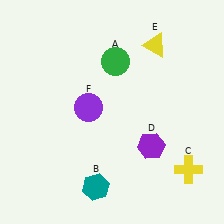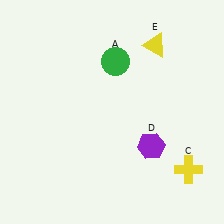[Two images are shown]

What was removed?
The purple circle (F), the teal hexagon (B) were removed in Image 2.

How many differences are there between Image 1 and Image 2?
There are 2 differences between the two images.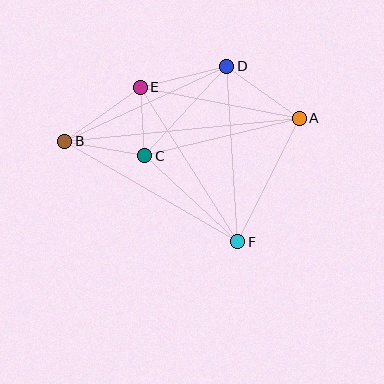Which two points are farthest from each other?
Points A and B are farthest from each other.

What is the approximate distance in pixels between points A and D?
The distance between A and D is approximately 89 pixels.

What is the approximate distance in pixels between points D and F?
The distance between D and F is approximately 176 pixels.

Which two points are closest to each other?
Points C and E are closest to each other.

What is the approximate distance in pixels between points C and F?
The distance between C and F is approximately 127 pixels.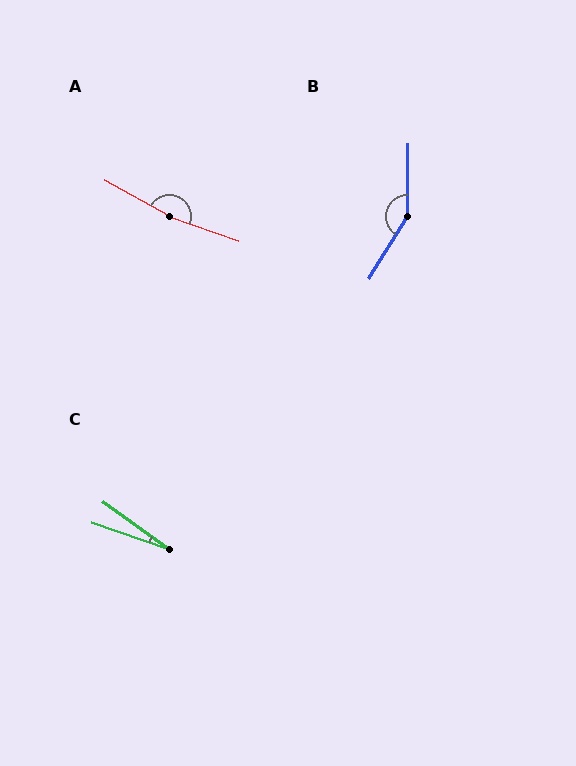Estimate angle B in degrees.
Approximately 148 degrees.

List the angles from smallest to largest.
C (17°), B (148°), A (170°).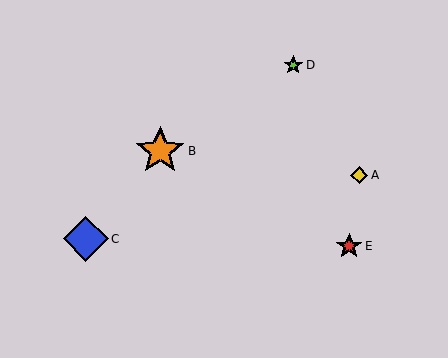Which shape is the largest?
The orange star (labeled B) is the largest.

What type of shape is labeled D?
Shape D is a lime star.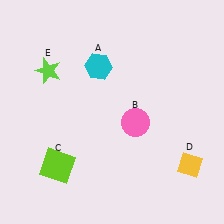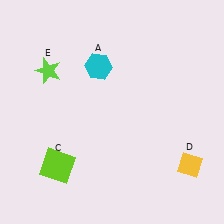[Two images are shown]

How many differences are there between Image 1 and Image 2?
There is 1 difference between the two images.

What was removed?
The pink circle (B) was removed in Image 2.